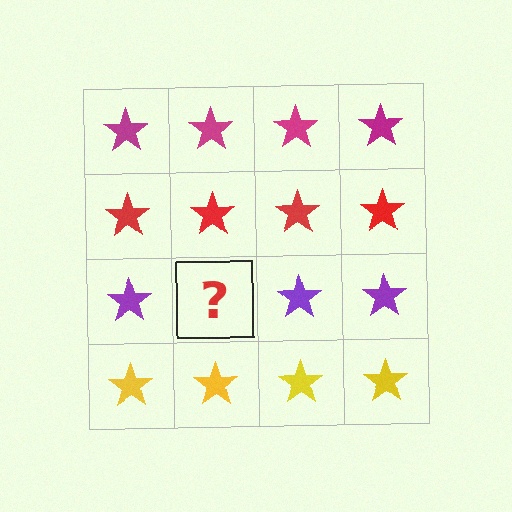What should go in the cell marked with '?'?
The missing cell should contain a purple star.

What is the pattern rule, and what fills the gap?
The rule is that each row has a consistent color. The gap should be filled with a purple star.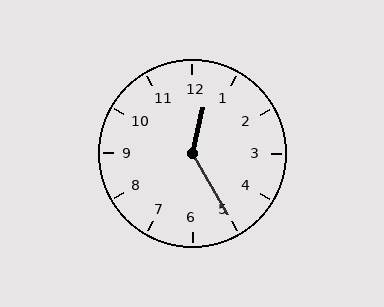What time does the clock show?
12:25.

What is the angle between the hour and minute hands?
Approximately 138 degrees.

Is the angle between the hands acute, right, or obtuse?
It is obtuse.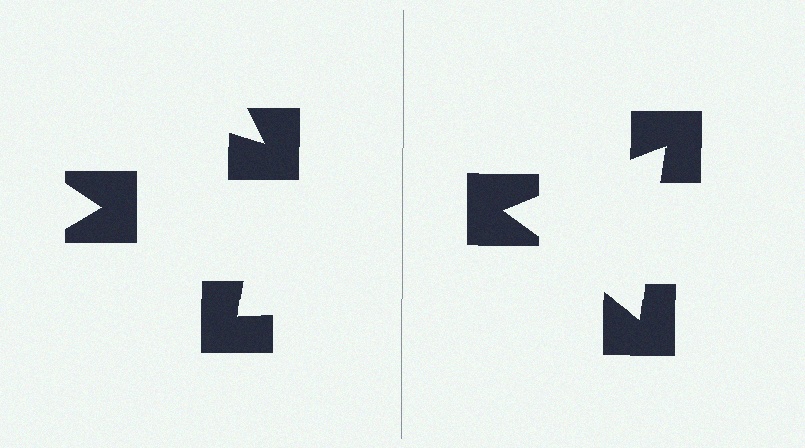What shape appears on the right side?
An illusory triangle.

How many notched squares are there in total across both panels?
6 — 3 on each side.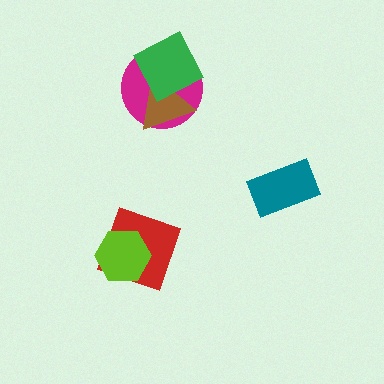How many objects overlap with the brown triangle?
2 objects overlap with the brown triangle.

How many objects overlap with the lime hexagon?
1 object overlaps with the lime hexagon.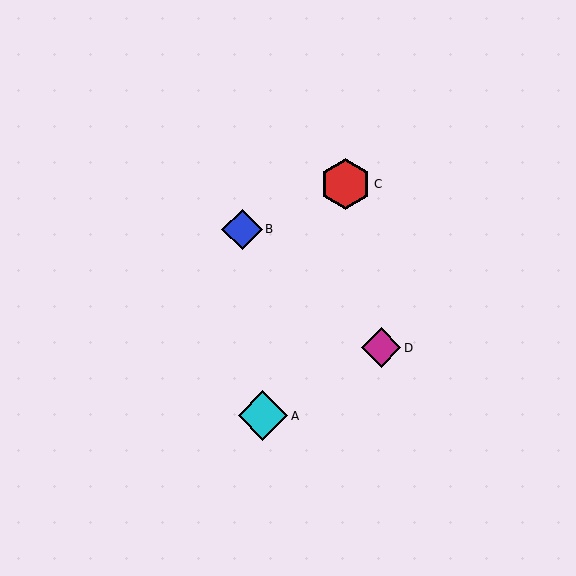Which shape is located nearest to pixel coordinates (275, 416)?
The cyan diamond (labeled A) at (263, 416) is nearest to that location.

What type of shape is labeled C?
Shape C is a red hexagon.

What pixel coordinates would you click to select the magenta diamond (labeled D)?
Click at (381, 348) to select the magenta diamond D.